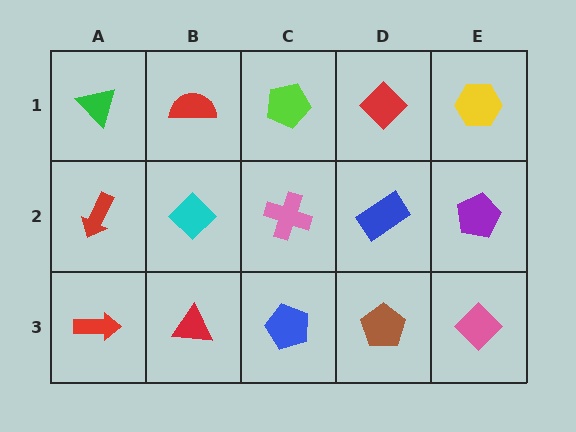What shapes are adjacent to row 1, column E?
A purple pentagon (row 2, column E), a red diamond (row 1, column D).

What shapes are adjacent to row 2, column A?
A green triangle (row 1, column A), a red arrow (row 3, column A), a cyan diamond (row 2, column B).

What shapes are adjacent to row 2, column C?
A lime pentagon (row 1, column C), a blue pentagon (row 3, column C), a cyan diamond (row 2, column B), a blue rectangle (row 2, column D).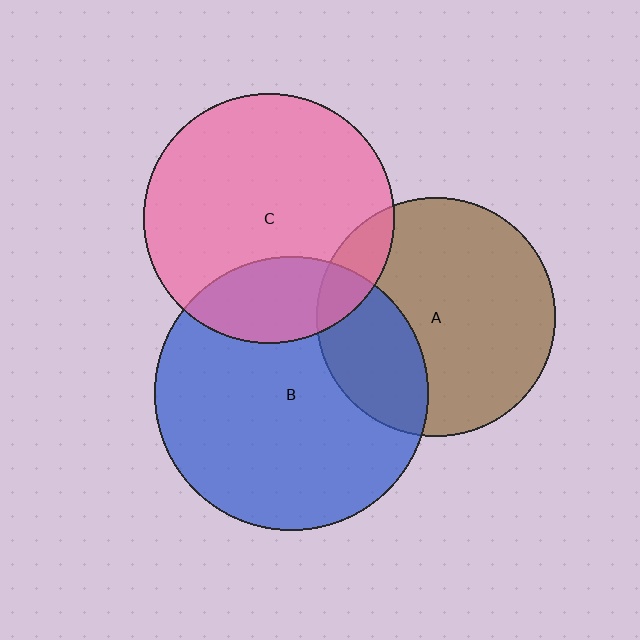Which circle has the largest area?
Circle B (blue).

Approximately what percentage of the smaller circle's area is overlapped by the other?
Approximately 10%.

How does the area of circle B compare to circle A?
Approximately 1.3 times.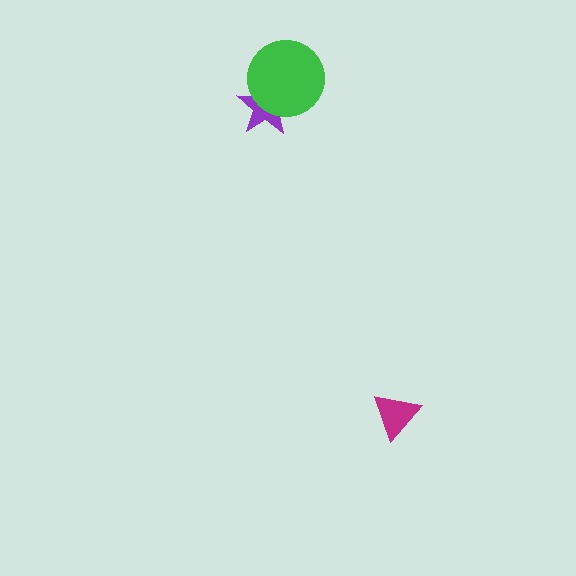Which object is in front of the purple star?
The green circle is in front of the purple star.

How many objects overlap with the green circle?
1 object overlaps with the green circle.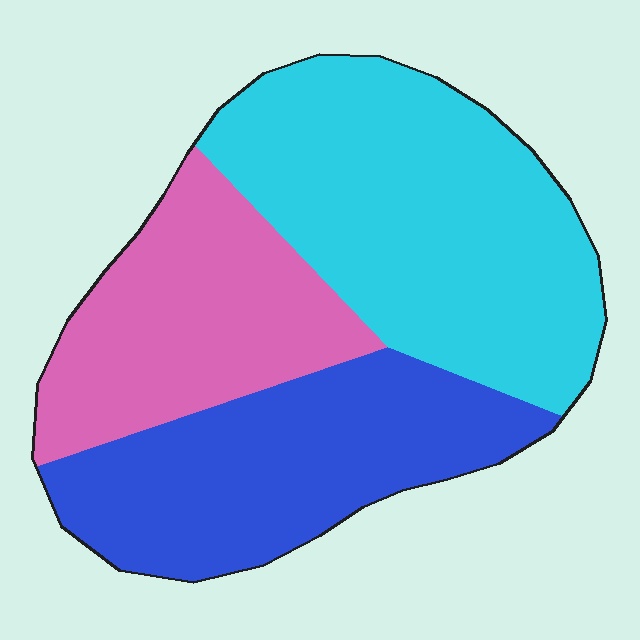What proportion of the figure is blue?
Blue covers about 30% of the figure.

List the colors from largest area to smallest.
From largest to smallest: cyan, blue, pink.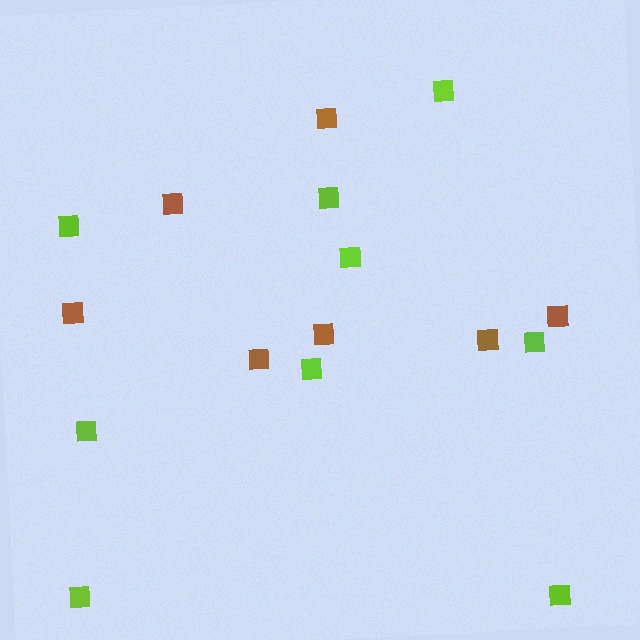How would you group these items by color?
There are 2 groups: one group of lime squares (9) and one group of brown squares (7).